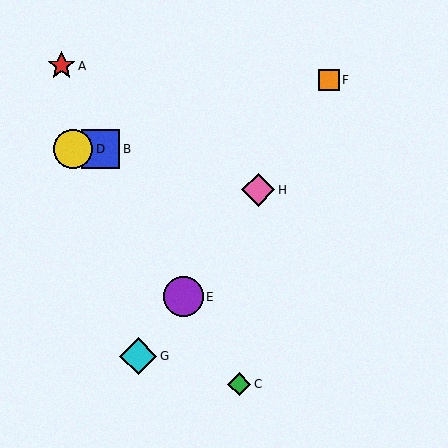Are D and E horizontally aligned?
No, D is at y≈149 and E is at y≈297.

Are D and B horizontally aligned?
Yes, both are at y≈149.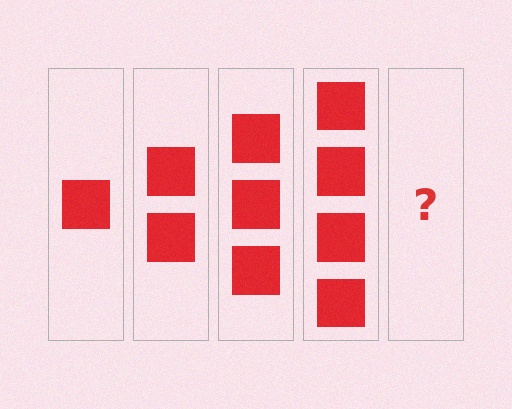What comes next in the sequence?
The next element should be 5 squares.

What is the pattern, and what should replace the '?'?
The pattern is that each step adds one more square. The '?' should be 5 squares.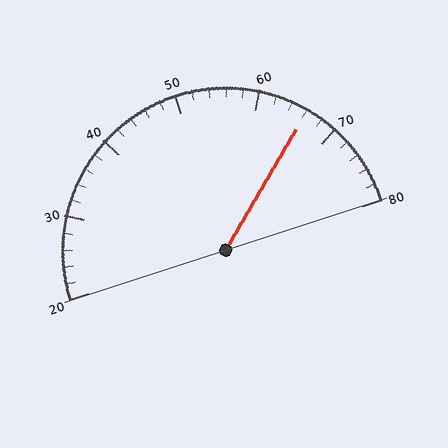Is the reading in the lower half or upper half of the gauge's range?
The reading is in the upper half of the range (20 to 80).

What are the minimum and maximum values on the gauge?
The gauge ranges from 20 to 80.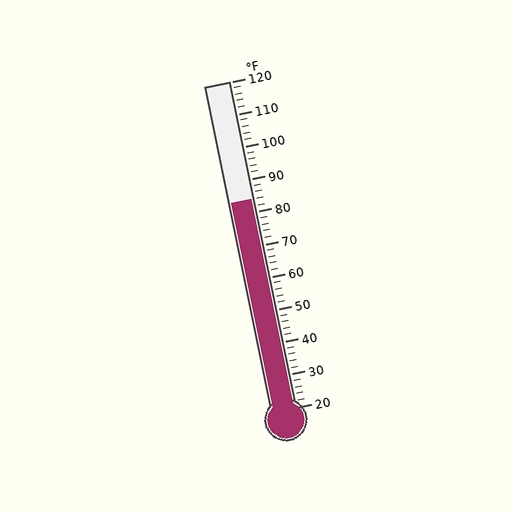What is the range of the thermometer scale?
The thermometer scale ranges from 20°F to 120°F.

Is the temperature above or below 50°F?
The temperature is above 50°F.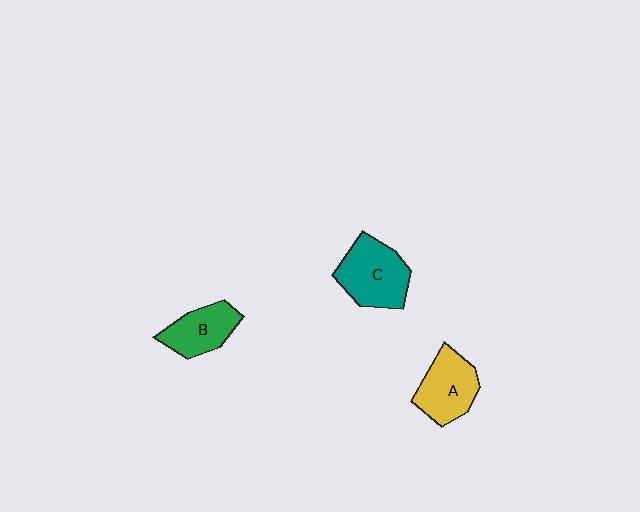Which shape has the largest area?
Shape C (teal).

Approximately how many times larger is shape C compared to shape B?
Approximately 1.4 times.